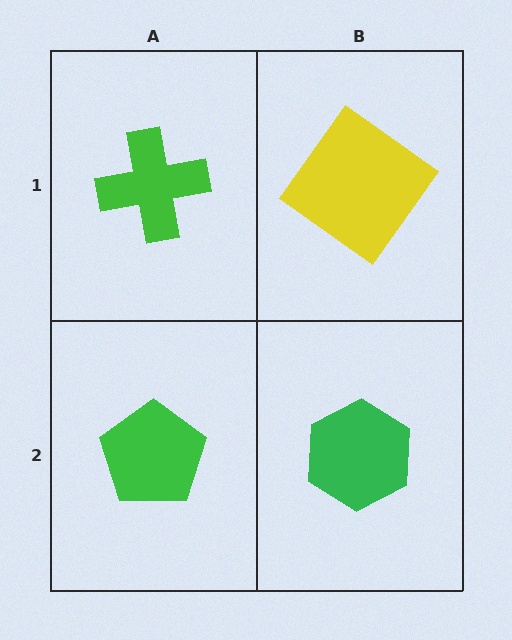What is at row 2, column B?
A green hexagon.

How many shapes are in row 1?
2 shapes.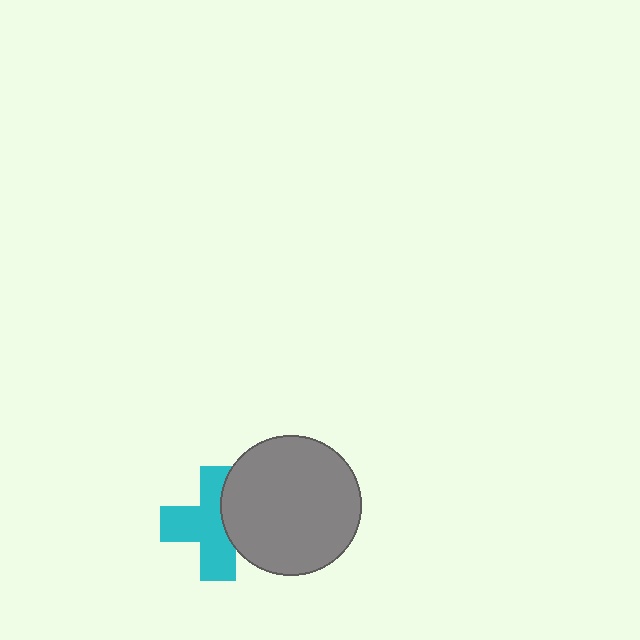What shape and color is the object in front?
The object in front is a gray circle.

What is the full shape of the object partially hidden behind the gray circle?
The partially hidden object is a cyan cross.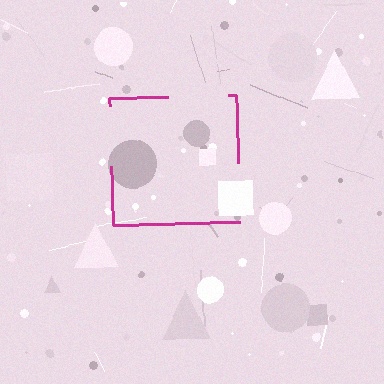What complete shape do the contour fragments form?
The contour fragments form a square.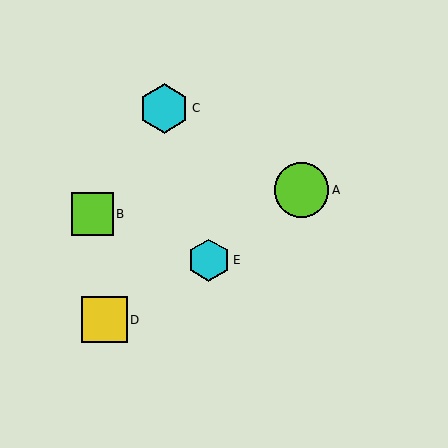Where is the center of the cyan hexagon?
The center of the cyan hexagon is at (209, 260).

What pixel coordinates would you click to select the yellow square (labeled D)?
Click at (104, 320) to select the yellow square D.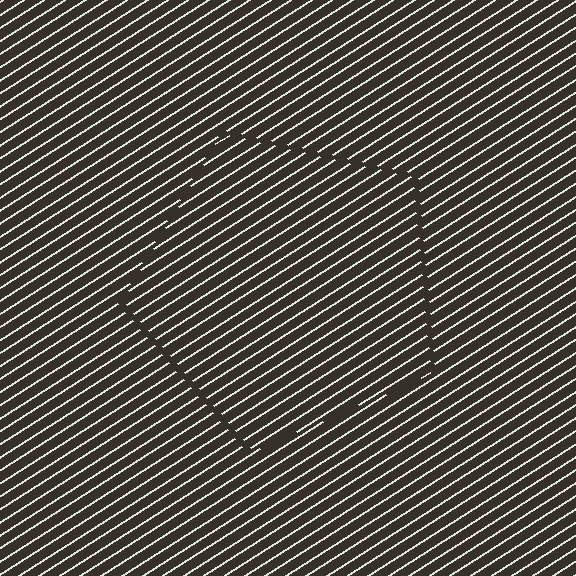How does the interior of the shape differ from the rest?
The interior of the shape contains the same grating, shifted by half a period — the contour is defined by the phase discontinuity where line-ends from the inner and outer gratings abut.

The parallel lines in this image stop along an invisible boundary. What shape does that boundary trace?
An illusory pentagon. The interior of the shape contains the same grating, shifted by half a period — the contour is defined by the phase discontinuity where line-ends from the inner and outer gratings abut.